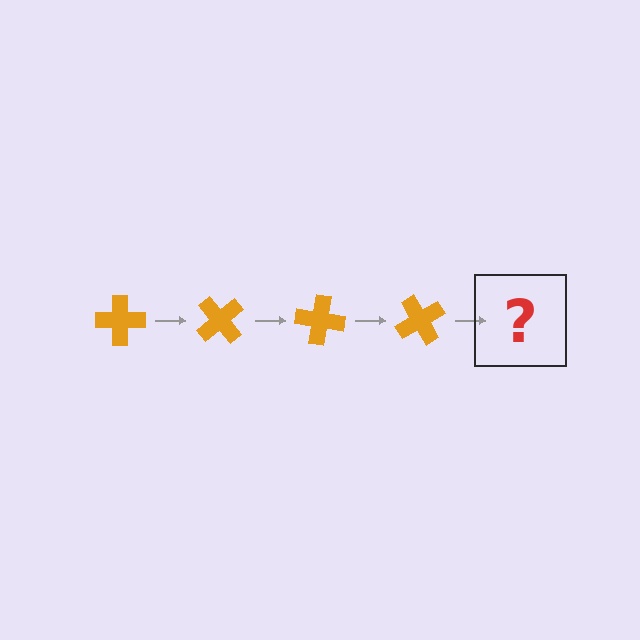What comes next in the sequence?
The next element should be an orange cross rotated 200 degrees.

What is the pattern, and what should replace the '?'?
The pattern is that the cross rotates 50 degrees each step. The '?' should be an orange cross rotated 200 degrees.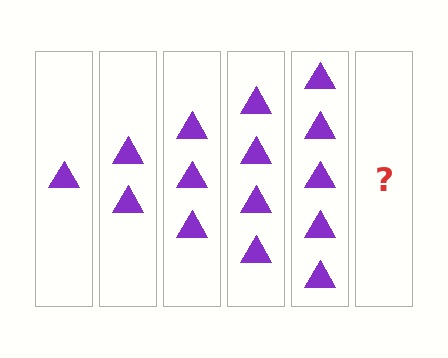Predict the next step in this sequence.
The next step is 6 triangles.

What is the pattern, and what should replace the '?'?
The pattern is that each step adds one more triangle. The '?' should be 6 triangles.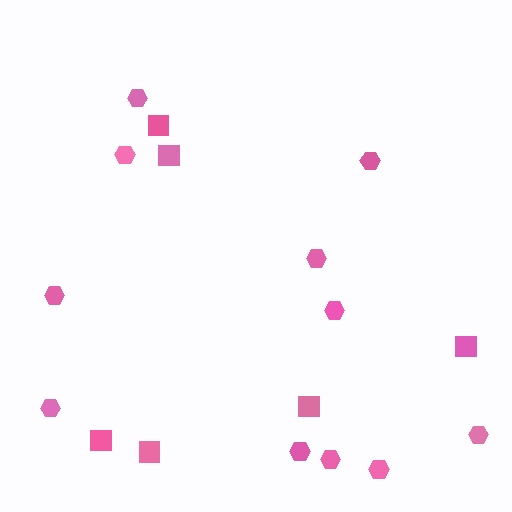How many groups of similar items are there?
There are 2 groups: one group of squares (6) and one group of hexagons (11).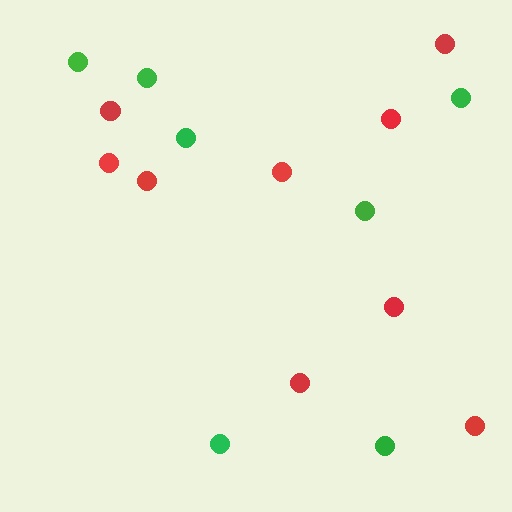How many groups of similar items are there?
There are 2 groups: one group of red circles (9) and one group of green circles (7).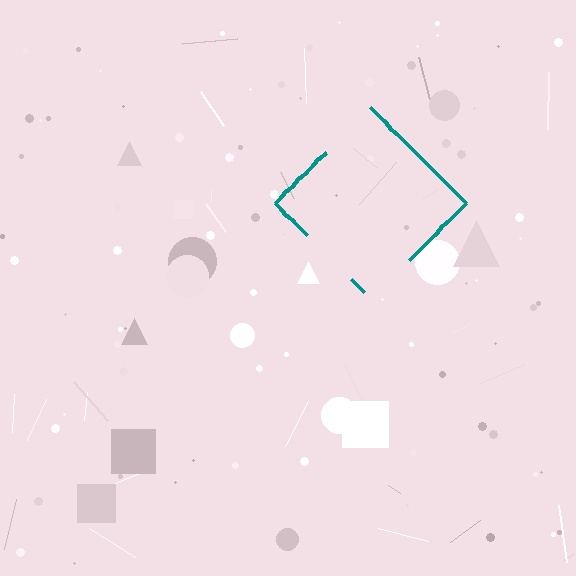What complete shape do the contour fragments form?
The contour fragments form a diamond.